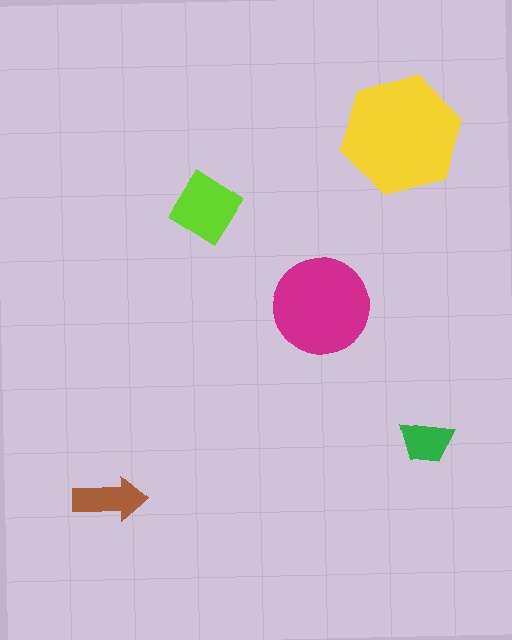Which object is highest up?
The yellow hexagon is topmost.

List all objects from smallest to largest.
The green trapezoid, the brown arrow, the lime diamond, the magenta circle, the yellow hexagon.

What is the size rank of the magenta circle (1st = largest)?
2nd.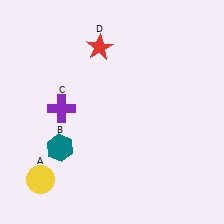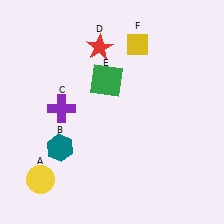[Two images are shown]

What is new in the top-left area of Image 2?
A green square (E) was added in the top-left area of Image 2.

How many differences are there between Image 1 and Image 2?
There are 2 differences between the two images.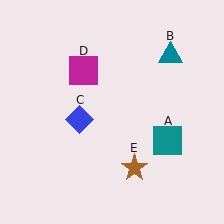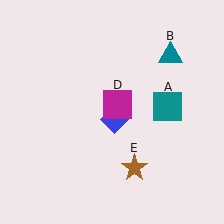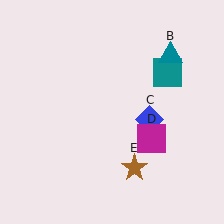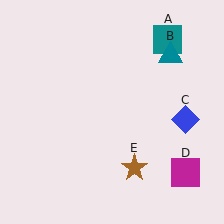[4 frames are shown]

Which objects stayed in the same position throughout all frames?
Teal triangle (object B) and brown star (object E) remained stationary.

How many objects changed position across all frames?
3 objects changed position: teal square (object A), blue diamond (object C), magenta square (object D).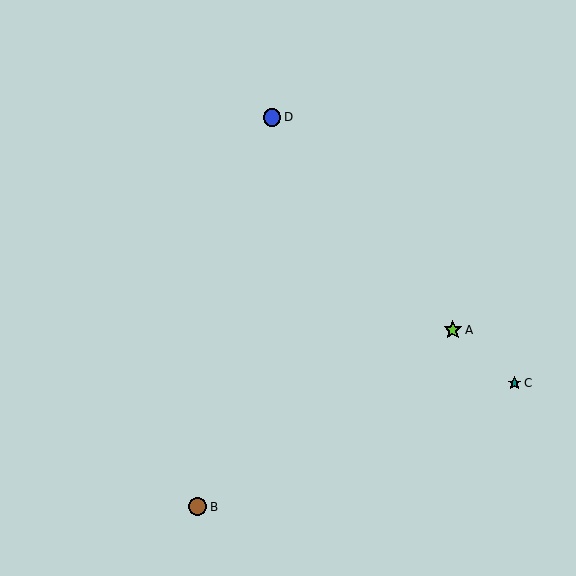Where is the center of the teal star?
The center of the teal star is at (515, 383).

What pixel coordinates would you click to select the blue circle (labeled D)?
Click at (272, 117) to select the blue circle D.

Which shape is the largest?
The lime star (labeled A) is the largest.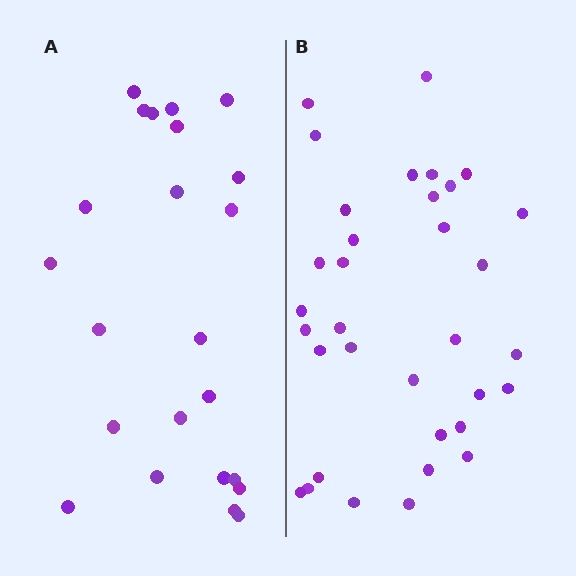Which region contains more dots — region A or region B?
Region B (the right region) has more dots.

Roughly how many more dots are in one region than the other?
Region B has roughly 12 or so more dots than region A.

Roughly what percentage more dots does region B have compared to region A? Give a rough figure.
About 50% more.